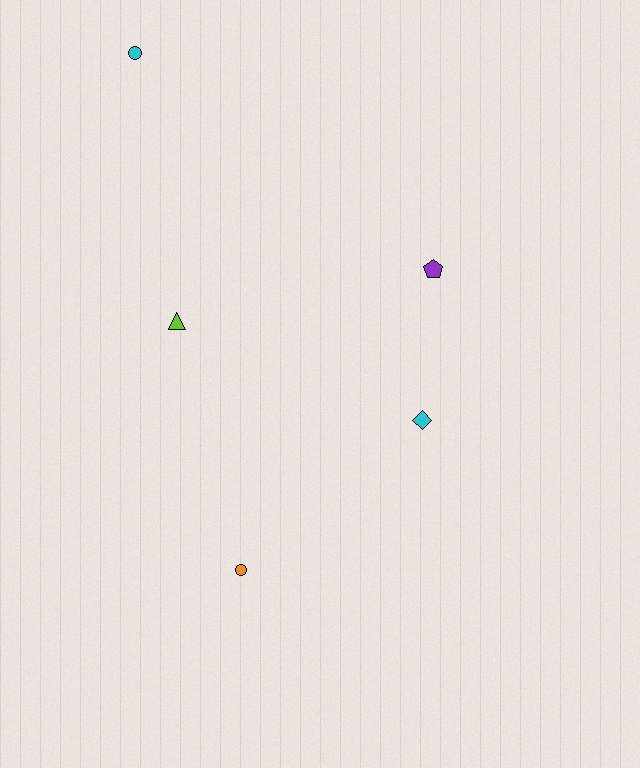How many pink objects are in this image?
There are no pink objects.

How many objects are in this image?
There are 5 objects.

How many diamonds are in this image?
There is 1 diamond.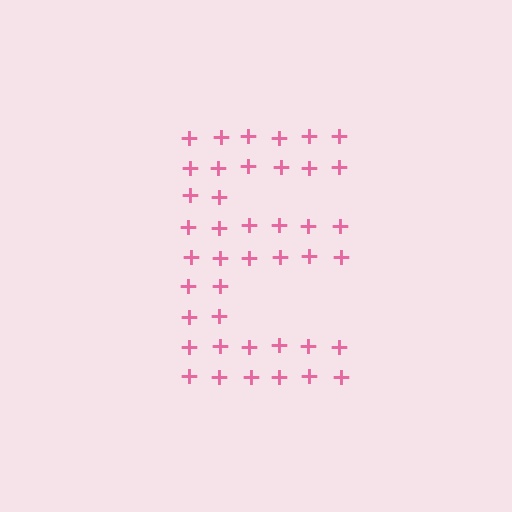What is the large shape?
The large shape is the letter E.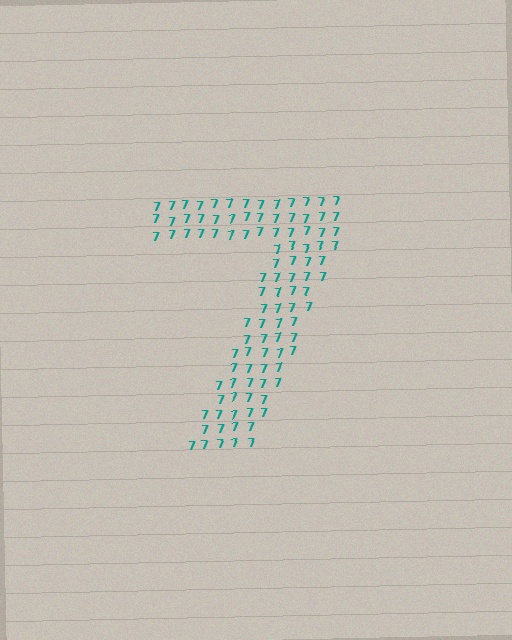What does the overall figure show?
The overall figure shows the digit 7.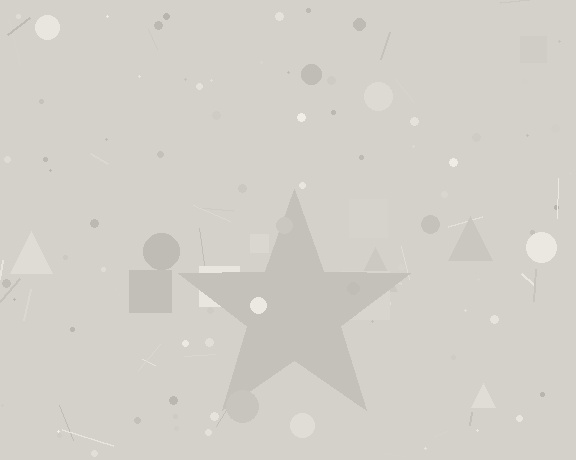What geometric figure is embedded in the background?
A star is embedded in the background.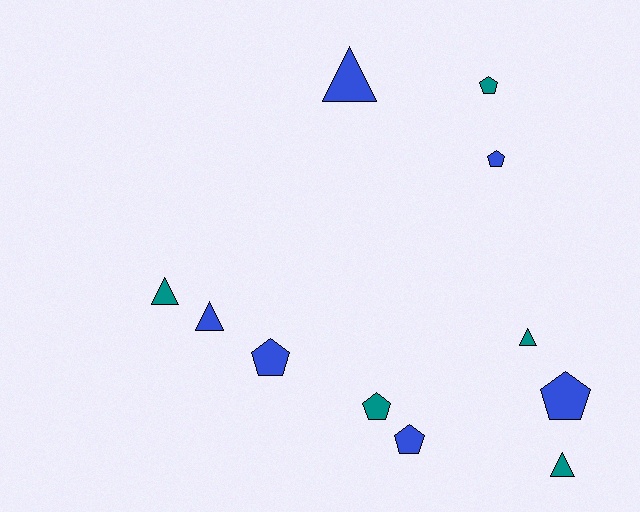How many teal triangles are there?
There are 3 teal triangles.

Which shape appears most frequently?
Pentagon, with 6 objects.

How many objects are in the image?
There are 11 objects.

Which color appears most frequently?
Blue, with 6 objects.